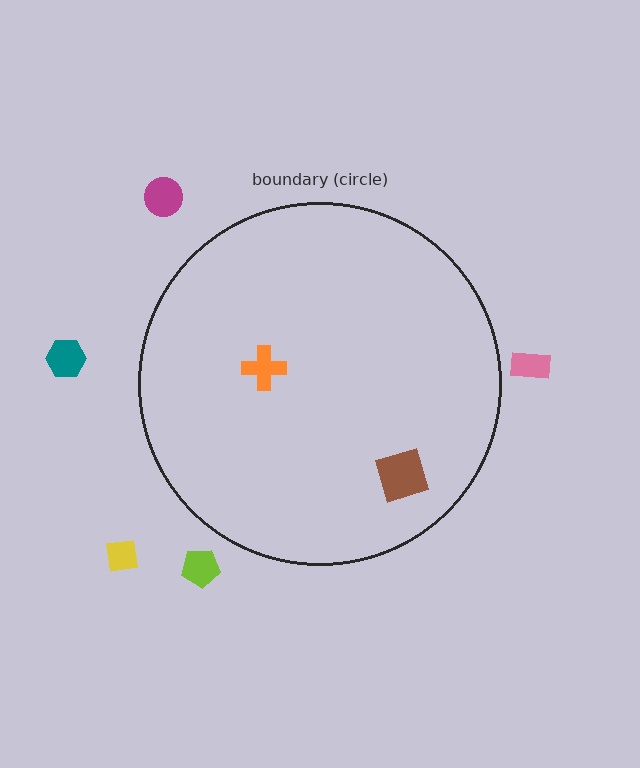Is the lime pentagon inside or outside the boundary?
Outside.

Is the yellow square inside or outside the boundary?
Outside.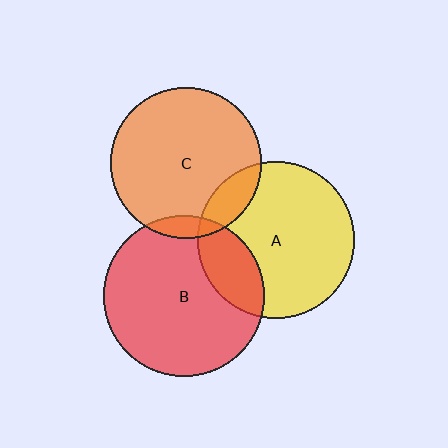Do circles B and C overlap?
Yes.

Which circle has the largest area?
Circle B (red).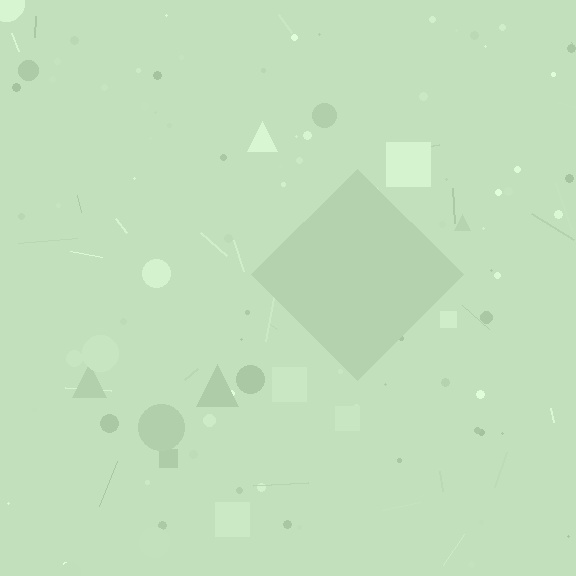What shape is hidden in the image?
A diamond is hidden in the image.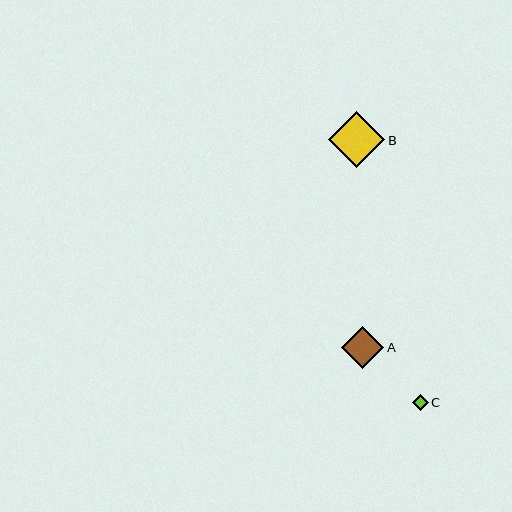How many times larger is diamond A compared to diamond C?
Diamond A is approximately 2.6 times the size of diamond C.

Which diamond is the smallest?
Diamond C is the smallest with a size of approximately 16 pixels.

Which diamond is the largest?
Diamond B is the largest with a size of approximately 56 pixels.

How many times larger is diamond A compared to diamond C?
Diamond A is approximately 2.6 times the size of diamond C.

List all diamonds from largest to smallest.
From largest to smallest: B, A, C.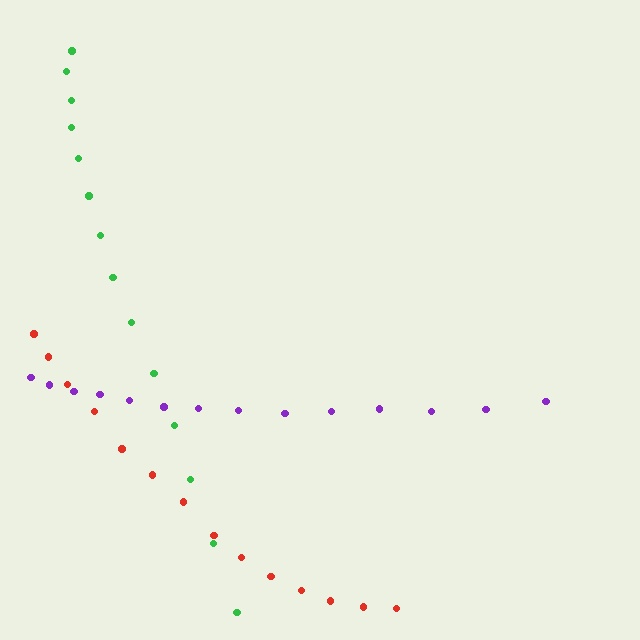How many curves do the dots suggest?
There are 3 distinct paths.